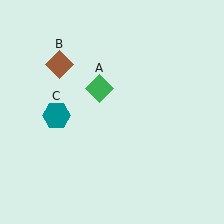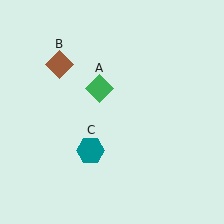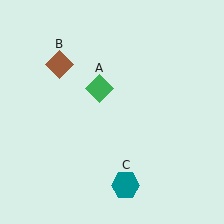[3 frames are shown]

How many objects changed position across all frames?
1 object changed position: teal hexagon (object C).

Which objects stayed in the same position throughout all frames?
Green diamond (object A) and brown diamond (object B) remained stationary.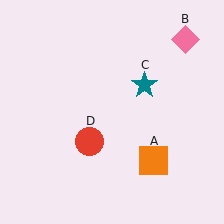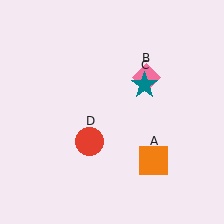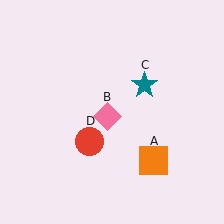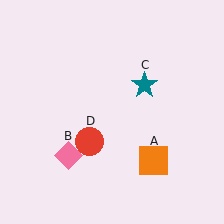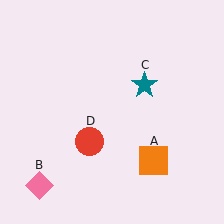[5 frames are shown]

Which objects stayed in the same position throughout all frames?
Orange square (object A) and teal star (object C) and red circle (object D) remained stationary.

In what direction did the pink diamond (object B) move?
The pink diamond (object B) moved down and to the left.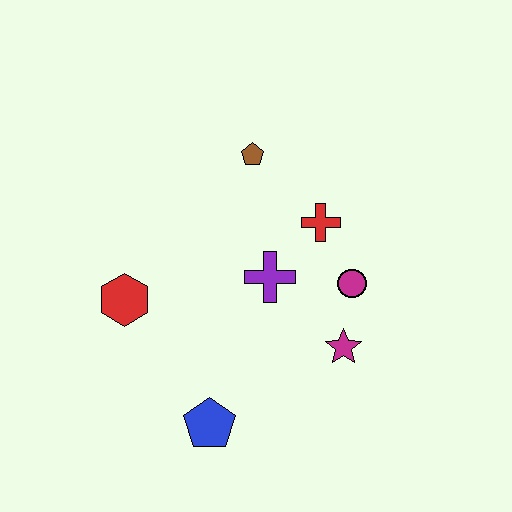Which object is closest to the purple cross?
The red cross is closest to the purple cross.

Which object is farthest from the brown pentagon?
The blue pentagon is farthest from the brown pentagon.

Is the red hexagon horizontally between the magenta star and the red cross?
No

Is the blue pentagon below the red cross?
Yes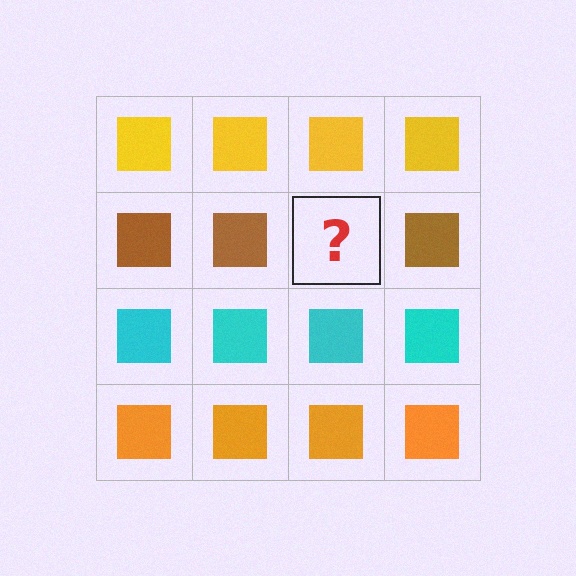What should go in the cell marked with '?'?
The missing cell should contain a brown square.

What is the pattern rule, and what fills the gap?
The rule is that each row has a consistent color. The gap should be filled with a brown square.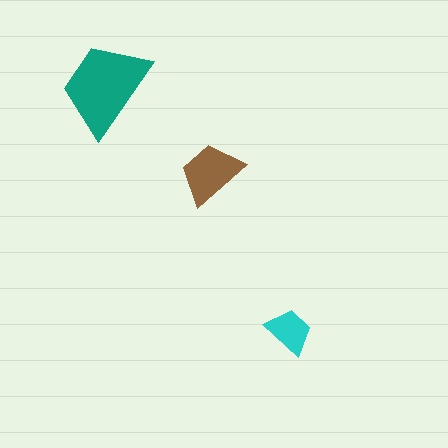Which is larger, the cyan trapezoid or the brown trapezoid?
The brown one.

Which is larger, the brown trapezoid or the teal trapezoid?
The teal one.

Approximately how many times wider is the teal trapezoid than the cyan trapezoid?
About 2 times wider.